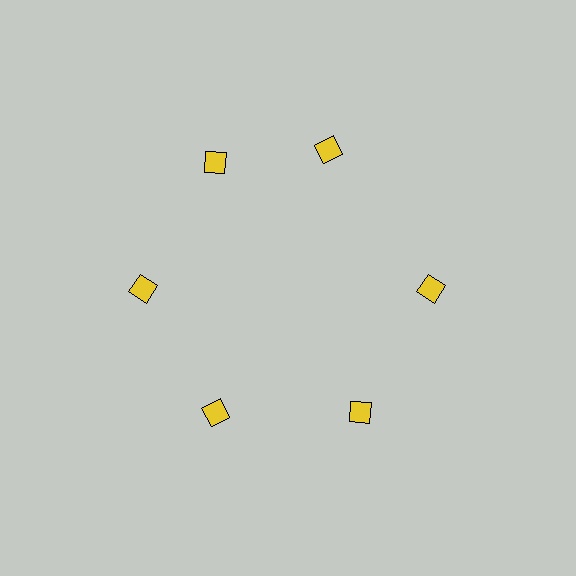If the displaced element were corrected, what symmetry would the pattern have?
It would have 6-fold rotational symmetry — the pattern would map onto itself every 60 degrees.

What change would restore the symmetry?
The symmetry would be restored by rotating it back into even spacing with its neighbors so that all 6 squares sit at equal angles and equal distance from the center.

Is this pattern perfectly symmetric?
No. The 6 yellow squares are arranged in a ring, but one element near the 1 o'clock position is rotated out of alignment along the ring, breaking the 6-fold rotational symmetry.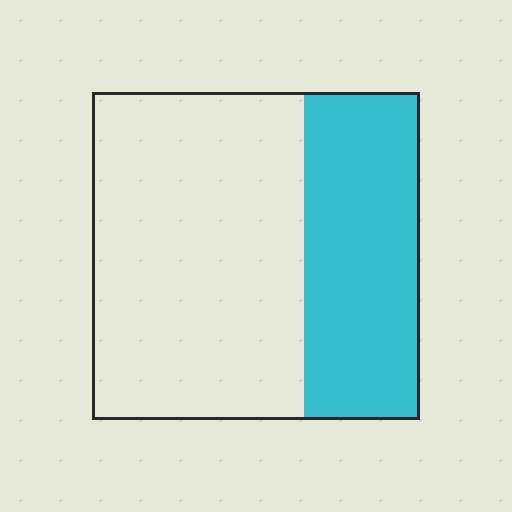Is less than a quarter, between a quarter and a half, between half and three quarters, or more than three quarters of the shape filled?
Between a quarter and a half.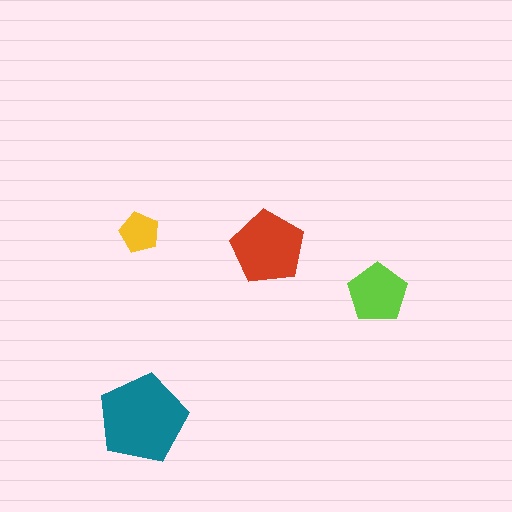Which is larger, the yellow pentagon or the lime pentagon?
The lime one.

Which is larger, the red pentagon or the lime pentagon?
The red one.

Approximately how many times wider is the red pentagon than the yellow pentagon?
About 2 times wider.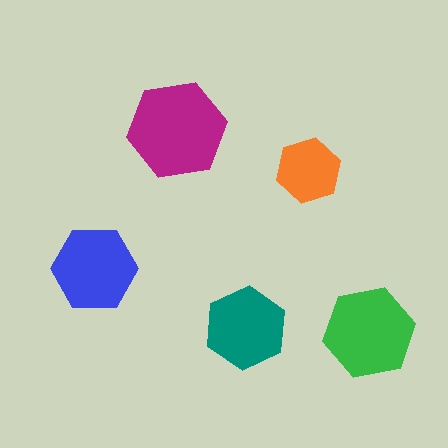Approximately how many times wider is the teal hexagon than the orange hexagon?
About 1.5 times wider.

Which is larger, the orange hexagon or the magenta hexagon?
The magenta one.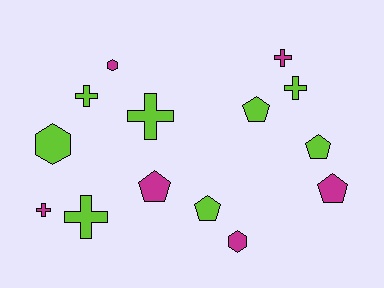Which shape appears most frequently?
Cross, with 6 objects.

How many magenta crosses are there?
There are 2 magenta crosses.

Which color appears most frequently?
Lime, with 8 objects.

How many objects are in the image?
There are 14 objects.